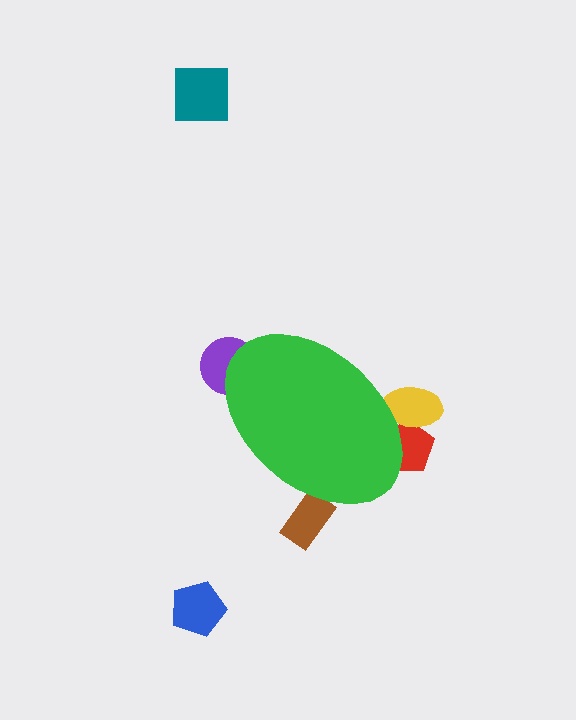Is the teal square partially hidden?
No, the teal square is fully visible.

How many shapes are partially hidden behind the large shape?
4 shapes are partially hidden.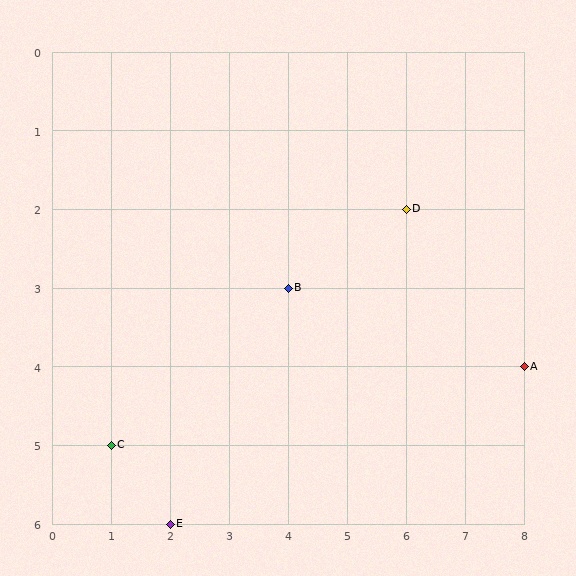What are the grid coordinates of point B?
Point B is at grid coordinates (4, 3).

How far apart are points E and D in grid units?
Points E and D are 4 columns and 4 rows apart (about 5.7 grid units diagonally).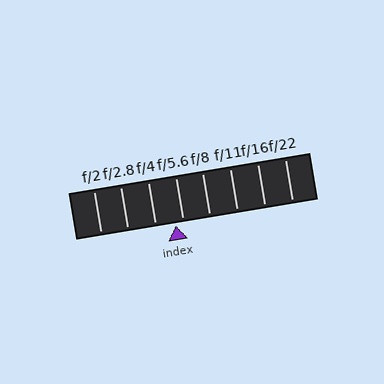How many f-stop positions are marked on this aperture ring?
There are 8 f-stop positions marked.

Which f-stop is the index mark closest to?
The index mark is closest to f/5.6.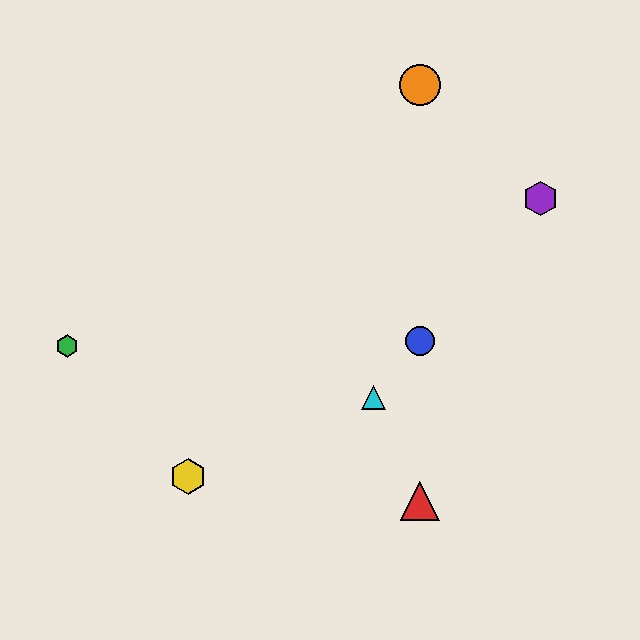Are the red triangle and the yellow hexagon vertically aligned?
No, the red triangle is at x≈420 and the yellow hexagon is at x≈188.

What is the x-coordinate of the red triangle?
The red triangle is at x≈420.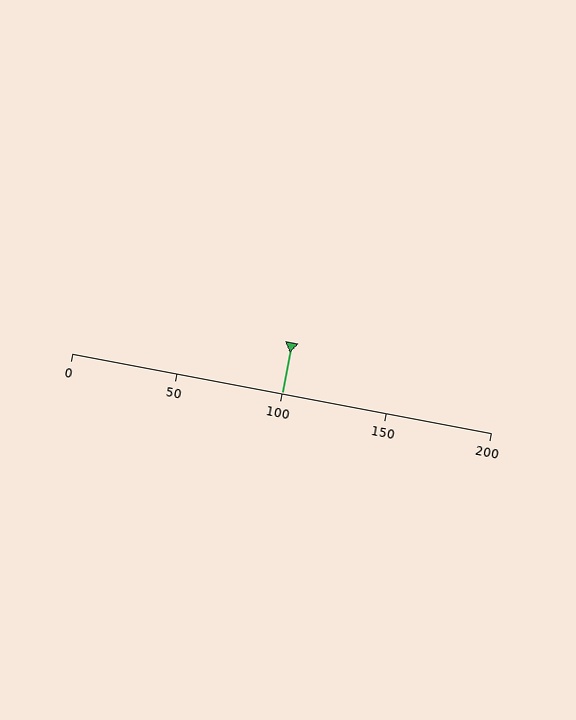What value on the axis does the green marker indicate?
The marker indicates approximately 100.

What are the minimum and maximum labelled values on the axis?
The axis runs from 0 to 200.